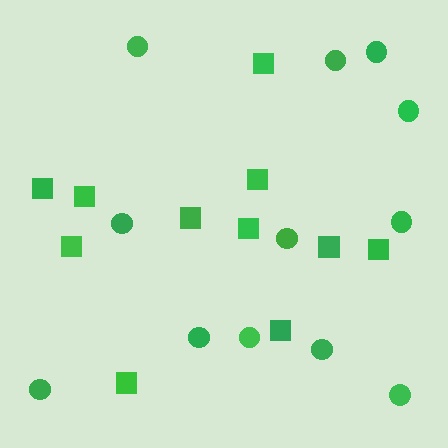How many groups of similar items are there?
There are 2 groups: one group of squares (11) and one group of circles (12).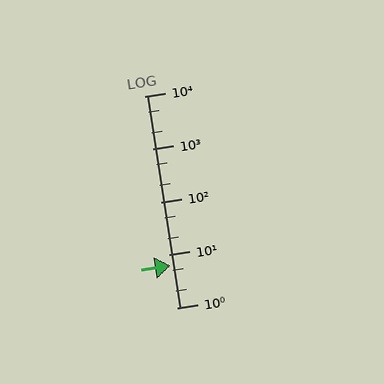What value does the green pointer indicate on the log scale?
The pointer indicates approximately 6.2.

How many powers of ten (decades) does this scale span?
The scale spans 4 decades, from 1 to 10000.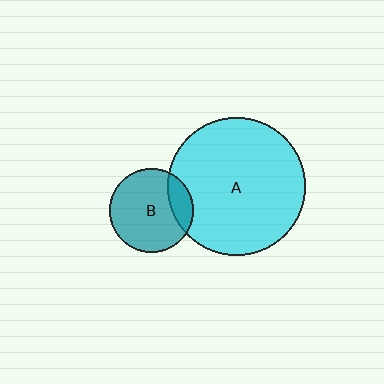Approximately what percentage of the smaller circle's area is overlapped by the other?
Approximately 20%.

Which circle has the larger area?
Circle A (cyan).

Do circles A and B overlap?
Yes.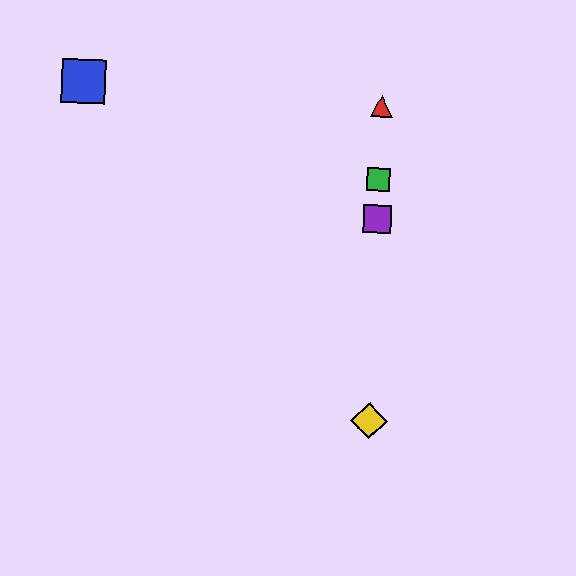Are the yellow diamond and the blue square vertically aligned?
No, the yellow diamond is at x≈369 and the blue square is at x≈84.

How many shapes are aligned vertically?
4 shapes (the red triangle, the green square, the yellow diamond, the purple square) are aligned vertically.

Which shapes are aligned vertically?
The red triangle, the green square, the yellow diamond, the purple square are aligned vertically.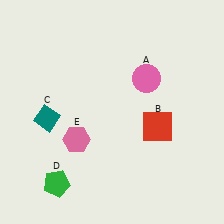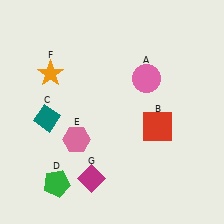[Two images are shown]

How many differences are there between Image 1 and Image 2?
There are 2 differences between the two images.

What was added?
An orange star (F), a magenta diamond (G) were added in Image 2.